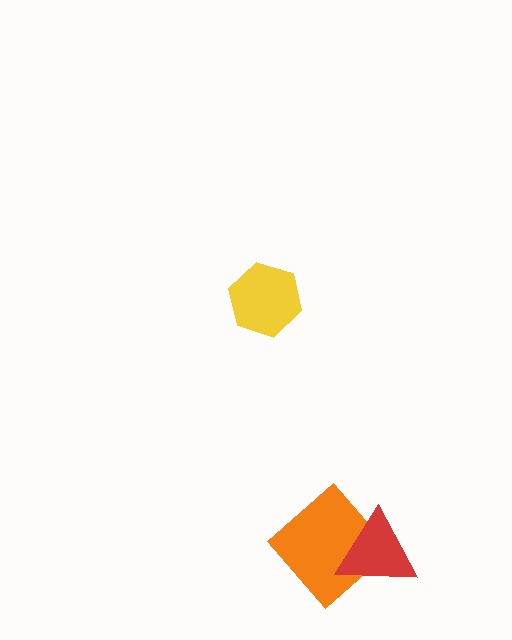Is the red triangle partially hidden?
No, no other shape covers it.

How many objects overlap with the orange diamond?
1 object overlaps with the orange diamond.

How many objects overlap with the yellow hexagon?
0 objects overlap with the yellow hexagon.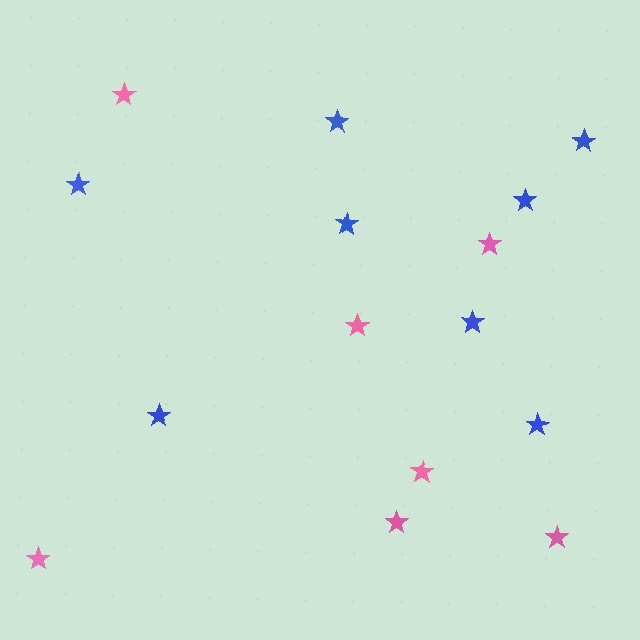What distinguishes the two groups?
There are 2 groups: one group of blue stars (8) and one group of pink stars (7).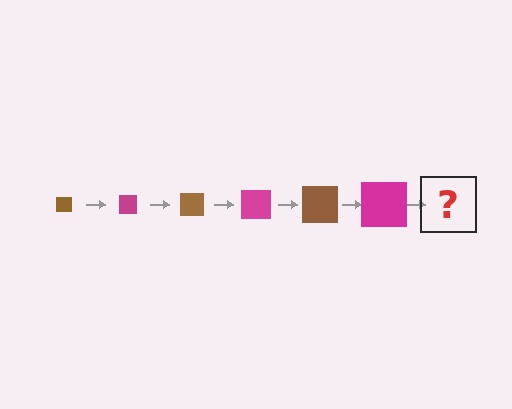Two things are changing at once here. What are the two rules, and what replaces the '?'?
The two rules are that the square grows larger each step and the color cycles through brown and magenta. The '?' should be a brown square, larger than the previous one.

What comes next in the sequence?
The next element should be a brown square, larger than the previous one.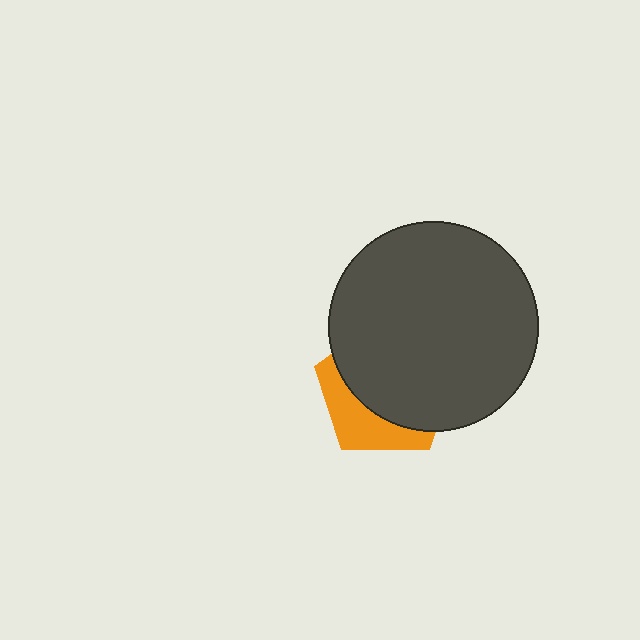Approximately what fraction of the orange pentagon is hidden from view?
Roughly 68% of the orange pentagon is hidden behind the dark gray circle.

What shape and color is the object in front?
The object in front is a dark gray circle.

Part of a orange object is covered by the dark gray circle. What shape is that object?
It is a pentagon.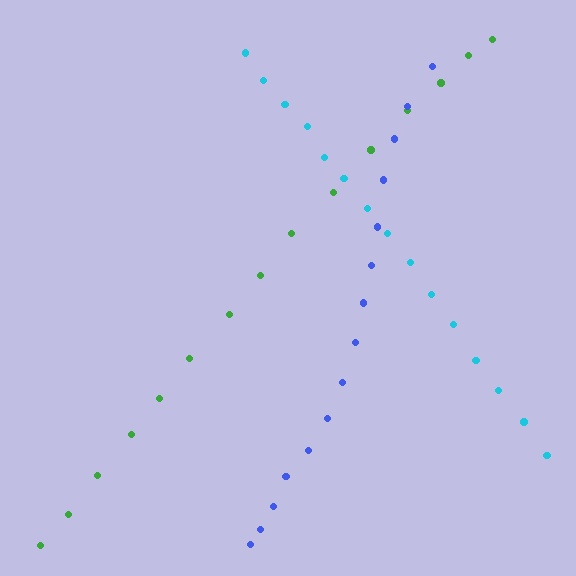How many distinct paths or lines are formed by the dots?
There are 3 distinct paths.